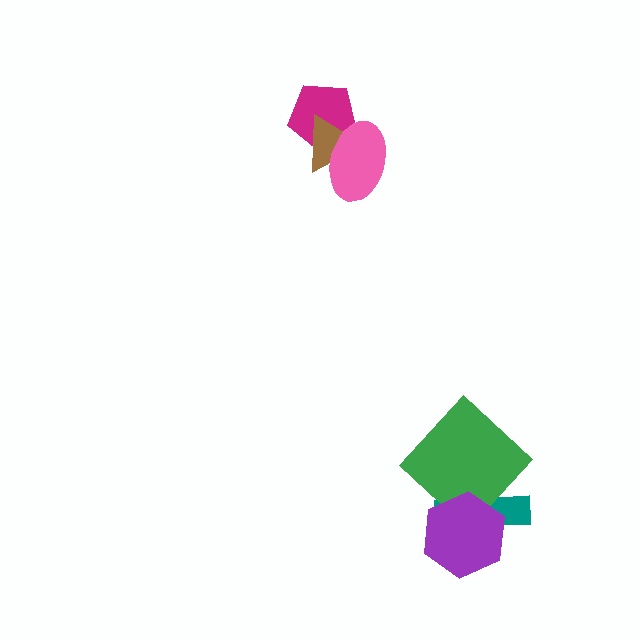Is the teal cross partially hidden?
Yes, it is partially covered by another shape.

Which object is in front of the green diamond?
The purple hexagon is in front of the green diamond.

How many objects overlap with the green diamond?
2 objects overlap with the green diamond.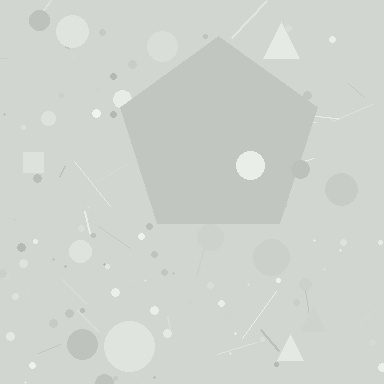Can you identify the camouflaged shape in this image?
The camouflaged shape is a pentagon.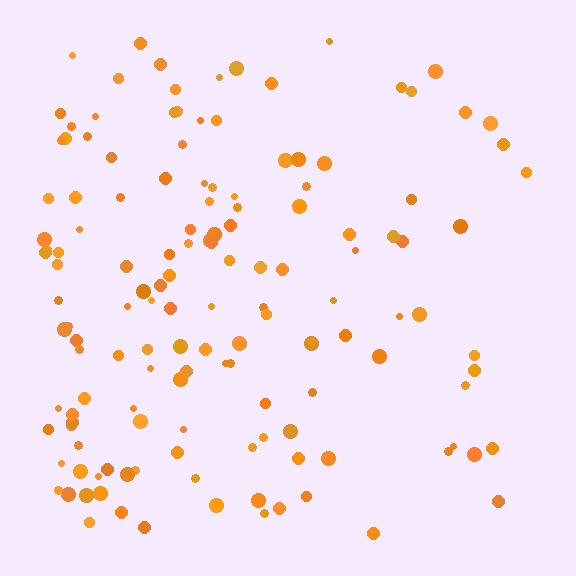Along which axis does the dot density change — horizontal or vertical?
Horizontal.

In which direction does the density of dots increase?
From right to left, with the left side densest.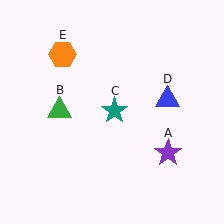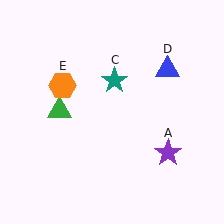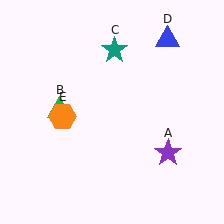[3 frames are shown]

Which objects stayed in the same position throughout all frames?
Purple star (object A) and green triangle (object B) remained stationary.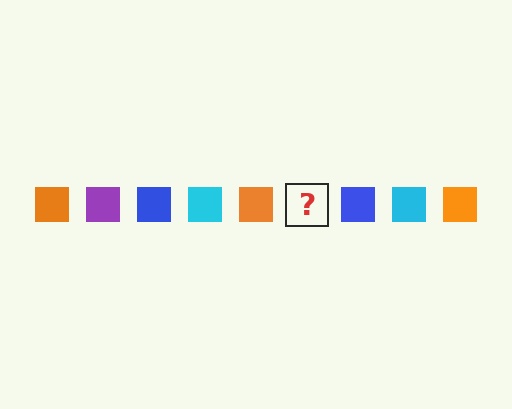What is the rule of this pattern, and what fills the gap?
The rule is that the pattern cycles through orange, purple, blue, cyan squares. The gap should be filled with a purple square.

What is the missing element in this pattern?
The missing element is a purple square.